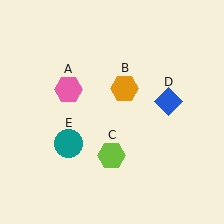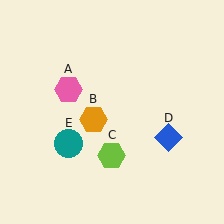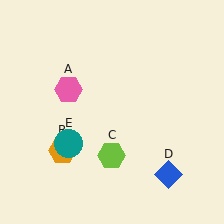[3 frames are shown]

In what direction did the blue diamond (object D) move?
The blue diamond (object D) moved down.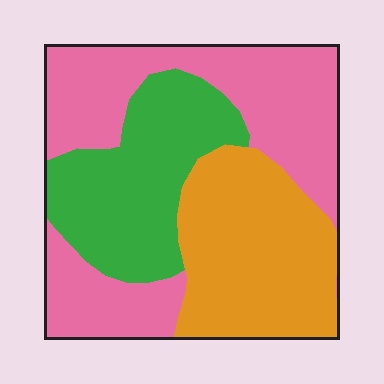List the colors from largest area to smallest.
From largest to smallest: pink, orange, green.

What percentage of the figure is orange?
Orange covers around 30% of the figure.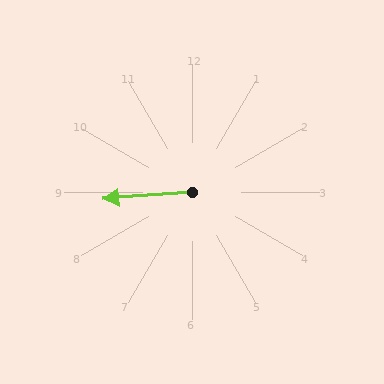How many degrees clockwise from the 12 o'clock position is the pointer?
Approximately 266 degrees.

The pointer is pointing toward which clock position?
Roughly 9 o'clock.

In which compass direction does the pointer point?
West.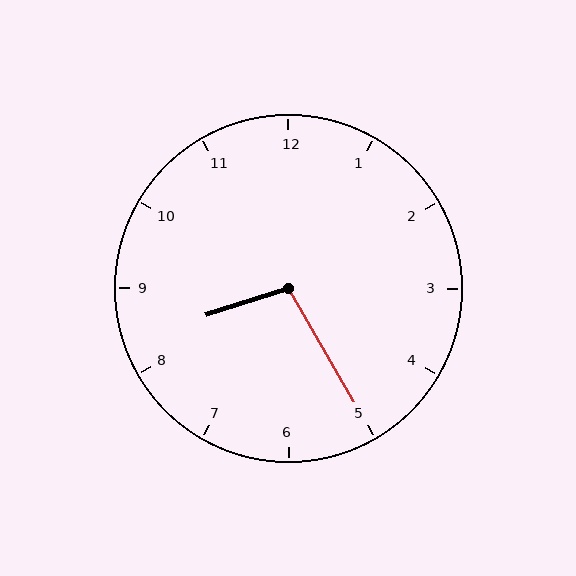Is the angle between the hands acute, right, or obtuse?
It is obtuse.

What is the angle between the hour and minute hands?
Approximately 102 degrees.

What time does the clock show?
8:25.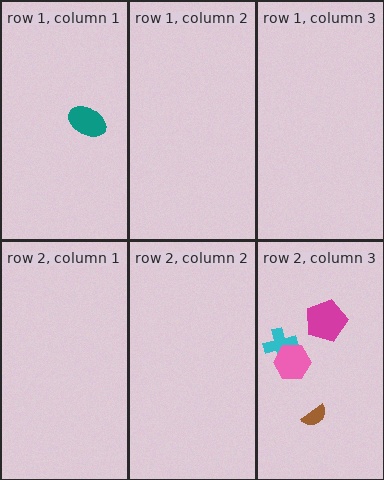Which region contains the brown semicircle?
The row 2, column 3 region.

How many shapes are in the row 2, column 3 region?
4.